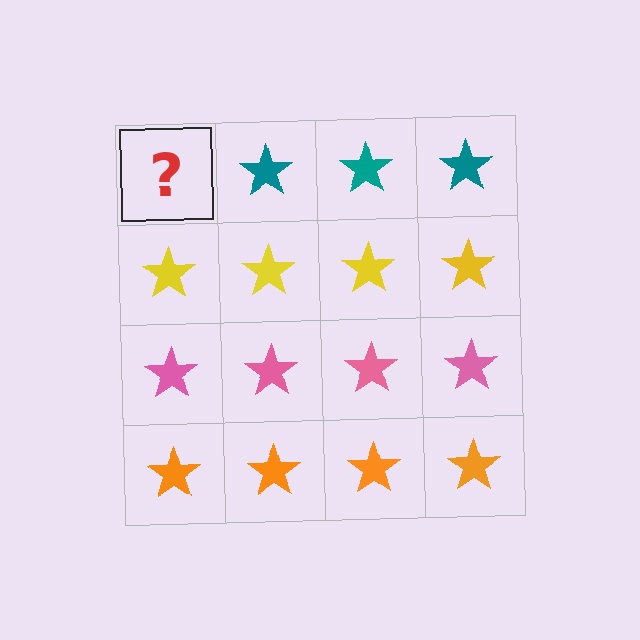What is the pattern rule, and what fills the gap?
The rule is that each row has a consistent color. The gap should be filled with a teal star.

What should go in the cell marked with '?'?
The missing cell should contain a teal star.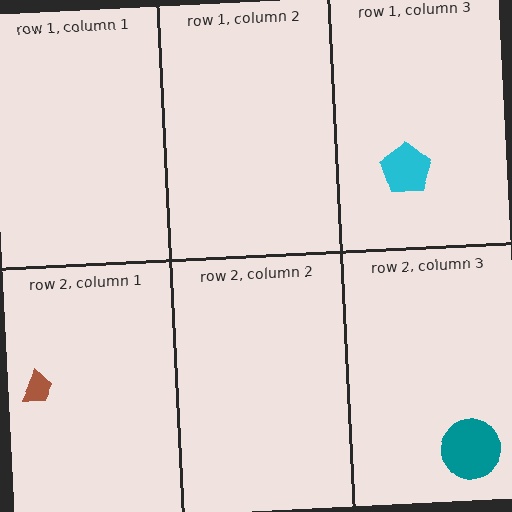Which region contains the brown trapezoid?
The row 2, column 1 region.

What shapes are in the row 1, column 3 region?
The cyan pentagon.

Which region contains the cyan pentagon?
The row 1, column 3 region.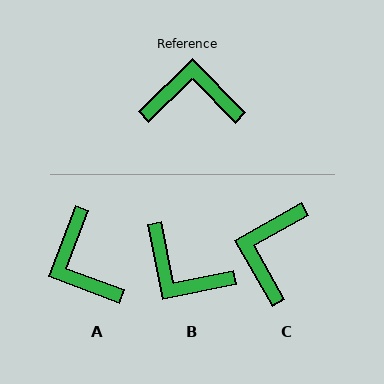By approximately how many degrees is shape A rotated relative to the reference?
Approximately 115 degrees counter-clockwise.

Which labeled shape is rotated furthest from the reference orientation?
B, about 147 degrees away.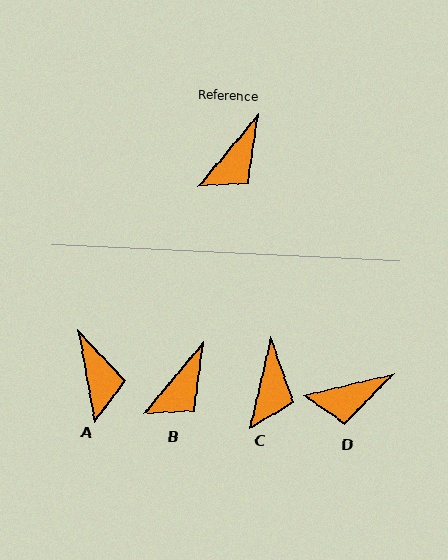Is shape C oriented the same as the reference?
No, it is off by about 27 degrees.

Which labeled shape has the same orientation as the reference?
B.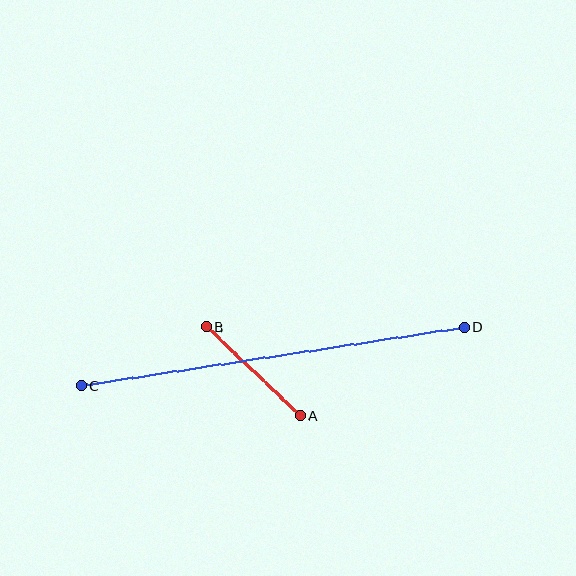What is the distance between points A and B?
The distance is approximately 129 pixels.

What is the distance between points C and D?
The distance is approximately 388 pixels.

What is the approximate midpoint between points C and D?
The midpoint is at approximately (273, 356) pixels.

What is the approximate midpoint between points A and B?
The midpoint is at approximately (253, 371) pixels.